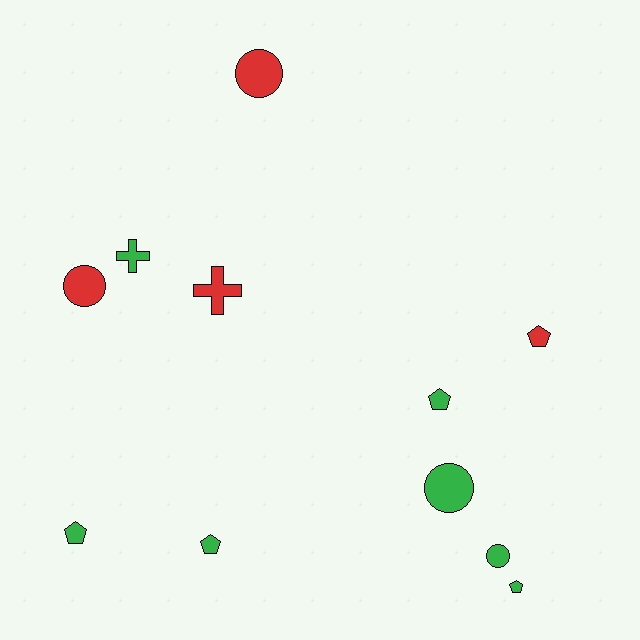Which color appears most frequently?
Green, with 7 objects.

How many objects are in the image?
There are 11 objects.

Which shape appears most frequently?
Pentagon, with 5 objects.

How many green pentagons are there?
There are 4 green pentagons.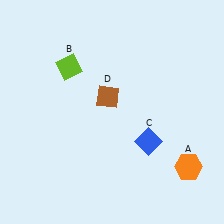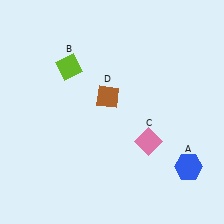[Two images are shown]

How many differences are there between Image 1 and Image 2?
There are 2 differences between the two images.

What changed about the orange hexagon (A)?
In Image 1, A is orange. In Image 2, it changed to blue.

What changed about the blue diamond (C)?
In Image 1, C is blue. In Image 2, it changed to pink.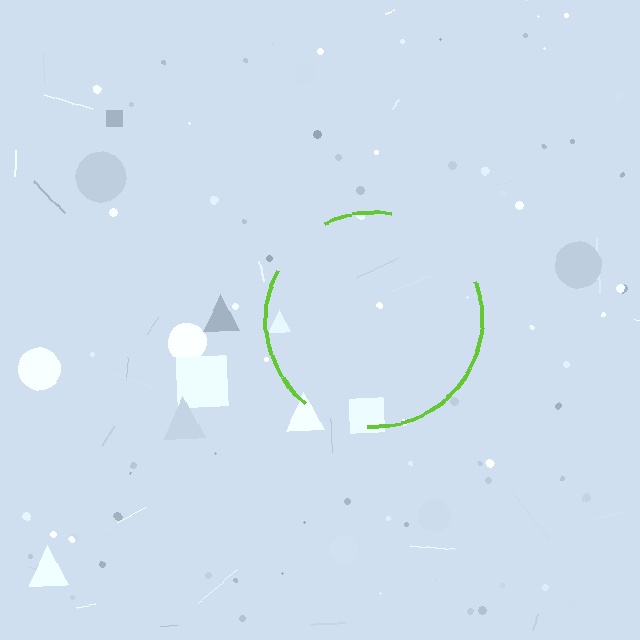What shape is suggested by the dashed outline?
The dashed outline suggests a circle.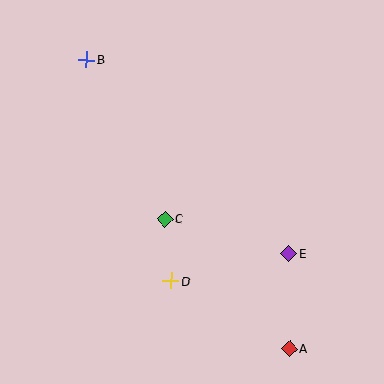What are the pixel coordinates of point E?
Point E is at (288, 253).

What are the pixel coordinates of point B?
Point B is at (86, 60).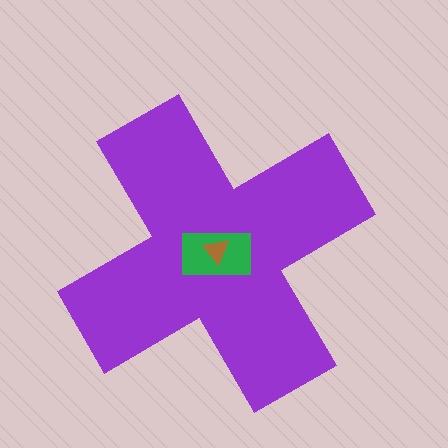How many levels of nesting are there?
3.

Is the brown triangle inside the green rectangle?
Yes.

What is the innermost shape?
The brown triangle.